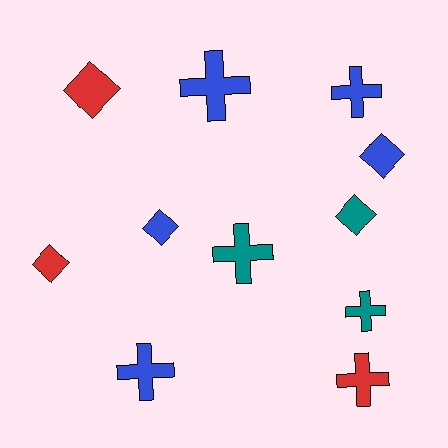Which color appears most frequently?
Blue, with 5 objects.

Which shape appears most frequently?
Cross, with 6 objects.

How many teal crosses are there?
There are 2 teal crosses.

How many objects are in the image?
There are 11 objects.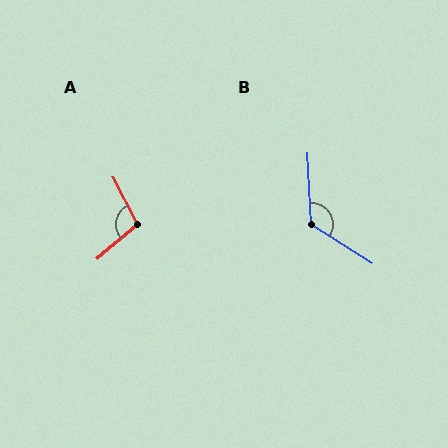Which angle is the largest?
B, at approximately 125 degrees.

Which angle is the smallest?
A, at approximately 103 degrees.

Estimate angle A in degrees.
Approximately 103 degrees.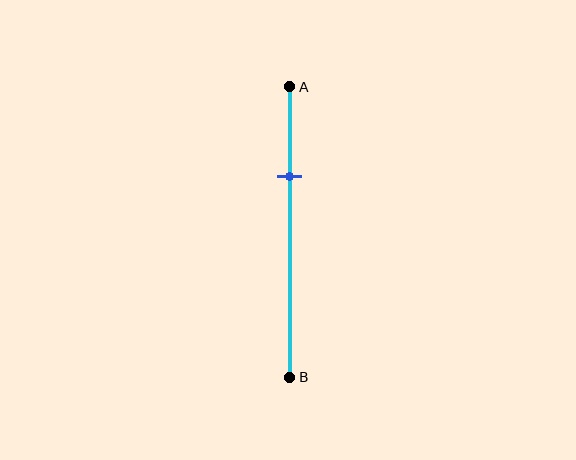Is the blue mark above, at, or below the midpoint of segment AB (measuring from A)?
The blue mark is above the midpoint of segment AB.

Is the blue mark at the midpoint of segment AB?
No, the mark is at about 30% from A, not at the 50% midpoint.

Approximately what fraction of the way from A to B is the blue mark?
The blue mark is approximately 30% of the way from A to B.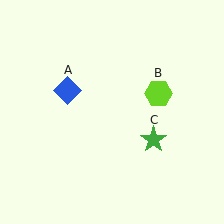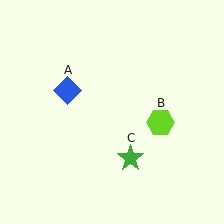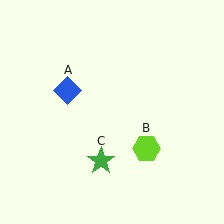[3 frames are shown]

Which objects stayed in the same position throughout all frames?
Blue diamond (object A) remained stationary.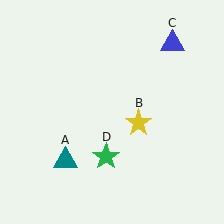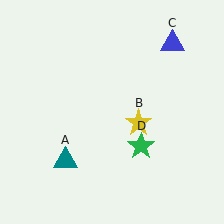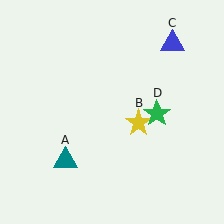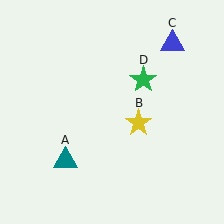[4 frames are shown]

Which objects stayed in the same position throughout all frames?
Teal triangle (object A) and yellow star (object B) and blue triangle (object C) remained stationary.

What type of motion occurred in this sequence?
The green star (object D) rotated counterclockwise around the center of the scene.